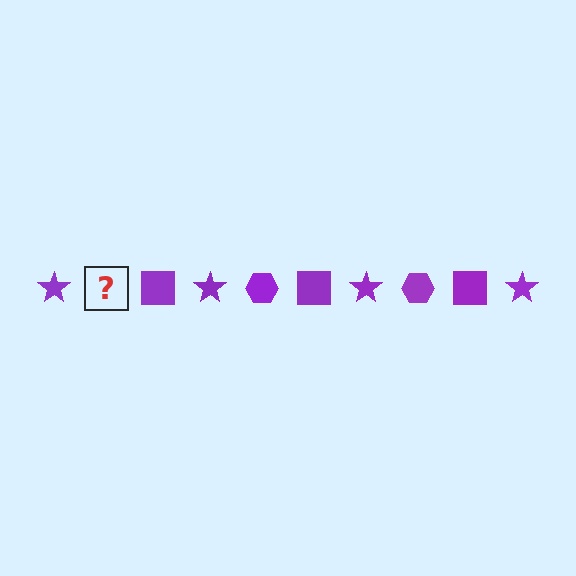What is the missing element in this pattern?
The missing element is a purple hexagon.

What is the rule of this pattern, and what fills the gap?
The rule is that the pattern cycles through star, hexagon, square shapes in purple. The gap should be filled with a purple hexagon.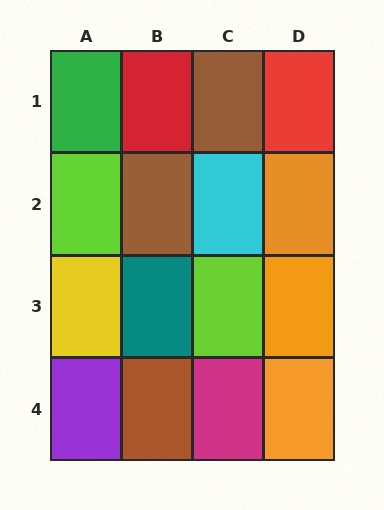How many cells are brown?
3 cells are brown.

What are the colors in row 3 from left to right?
Yellow, teal, lime, orange.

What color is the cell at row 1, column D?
Red.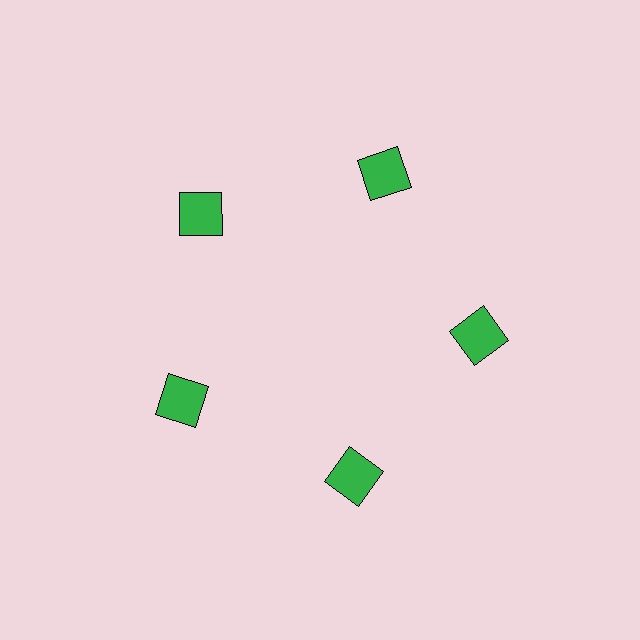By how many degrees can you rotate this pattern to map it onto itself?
The pattern maps onto itself every 72 degrees of rotation.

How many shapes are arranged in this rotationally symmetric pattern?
There are 5 shapes, arranged in 5 groups of 1.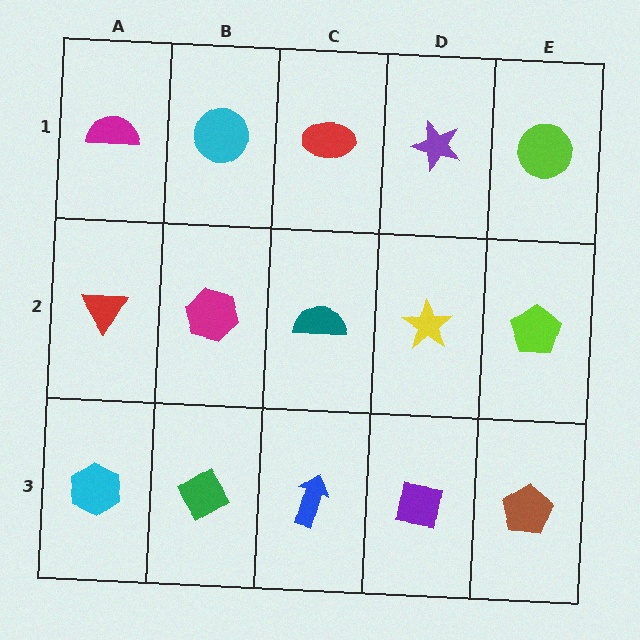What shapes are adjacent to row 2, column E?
A lime circle (row 1, column E), a brown pentagon (row 3, column E), a yellow star (row 2, column D).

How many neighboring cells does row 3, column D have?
3.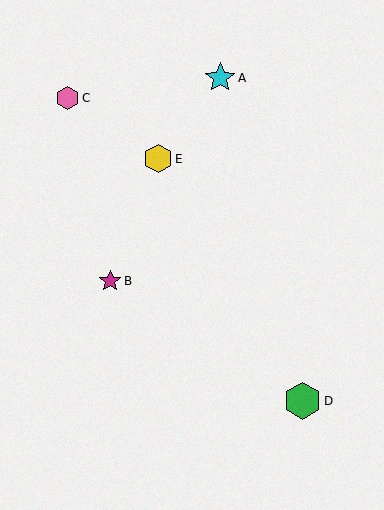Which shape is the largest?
The green hexagon (labeled D) is the largest.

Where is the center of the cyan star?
The center of the cyan star is at (220, 78).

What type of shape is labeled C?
Shape C is a pink hexagon.